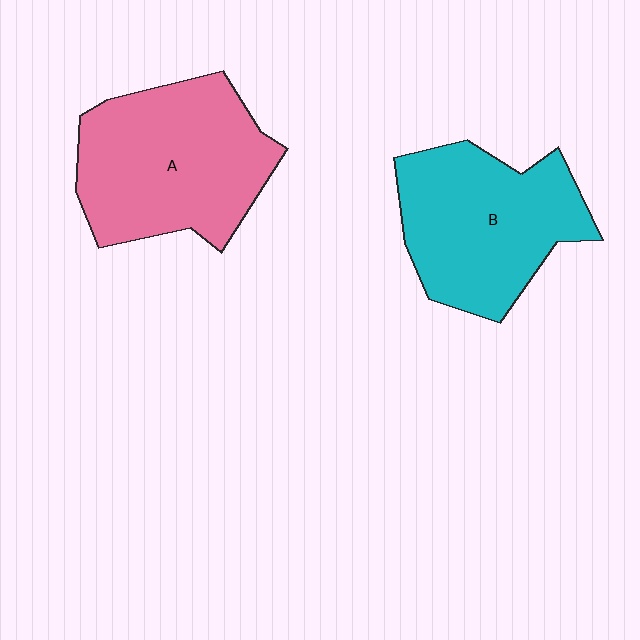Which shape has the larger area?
Shape A (pink).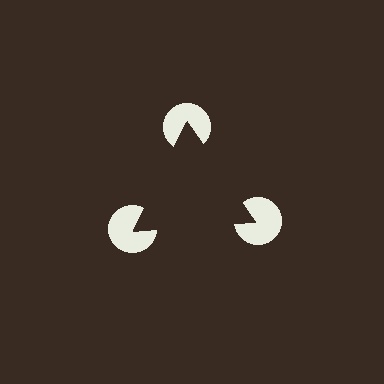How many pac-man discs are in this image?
There are 3 — one at each vertex of the illusory triangle.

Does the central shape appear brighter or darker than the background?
It typically appears slightly darker than the background, even though no actual brightness change is drawn.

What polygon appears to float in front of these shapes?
An illusory triangle — its edges are inferred from the aligned wedge cuts in the pac-man discs, not physically drawn.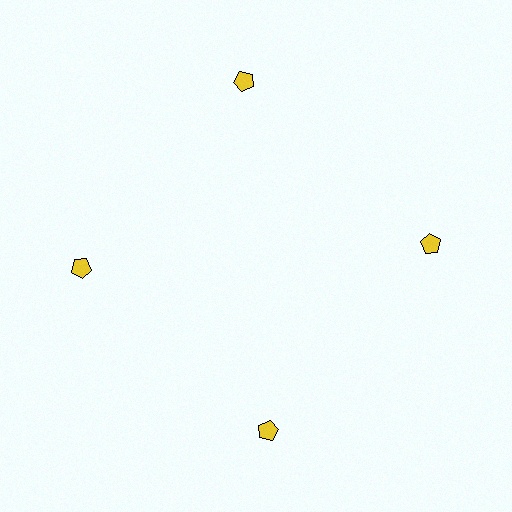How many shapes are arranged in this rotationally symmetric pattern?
There are 4 shapes, arranged in 4 groups of 1.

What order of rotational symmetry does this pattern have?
This pattern has 4-fold rotational symmetry.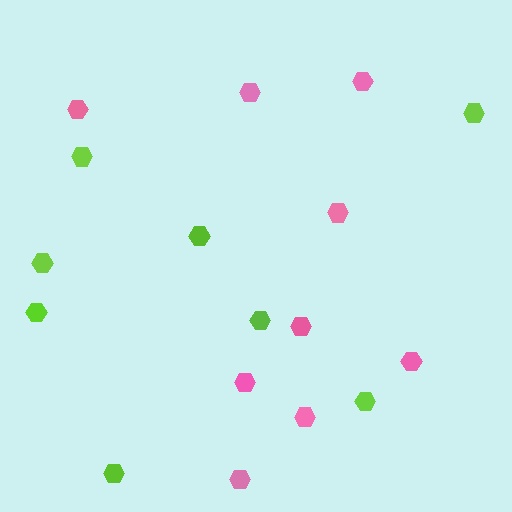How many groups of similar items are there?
There are 2 groups: one group of pink hexagons (9) and one group of lime hexagons (8).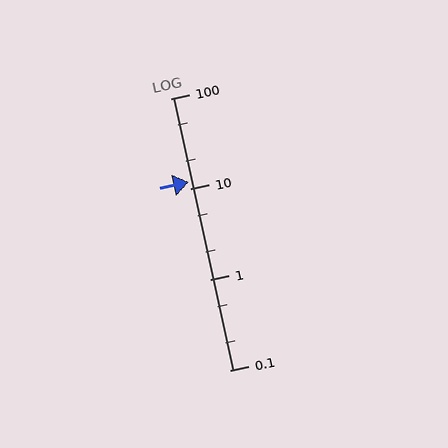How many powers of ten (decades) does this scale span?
The scale spans 3 decades, from 0.1 to 100.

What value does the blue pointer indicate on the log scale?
The pointer indicates approximately 12.